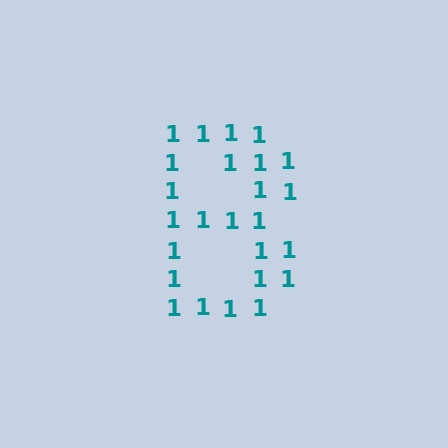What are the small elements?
The small elements are digit 1's.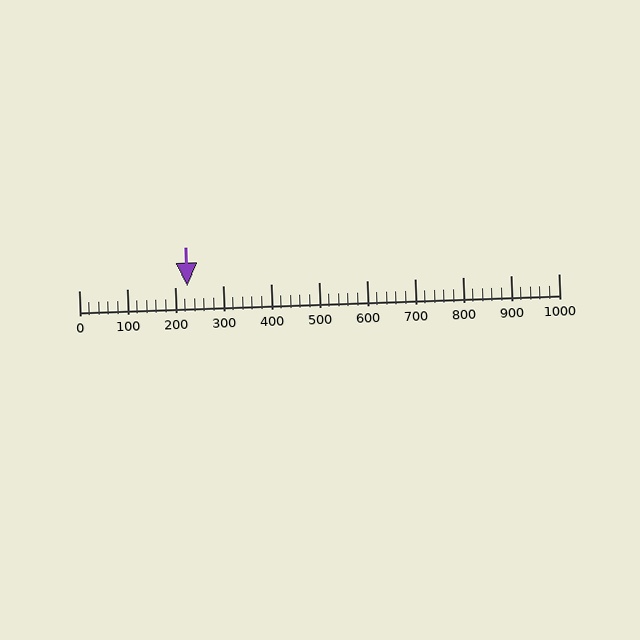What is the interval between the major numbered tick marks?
The major tick marks are spaced 100 units apart.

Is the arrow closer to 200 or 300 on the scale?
The arrow is closer to 200.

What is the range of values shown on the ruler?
The ruler shows values from 0 to 1000.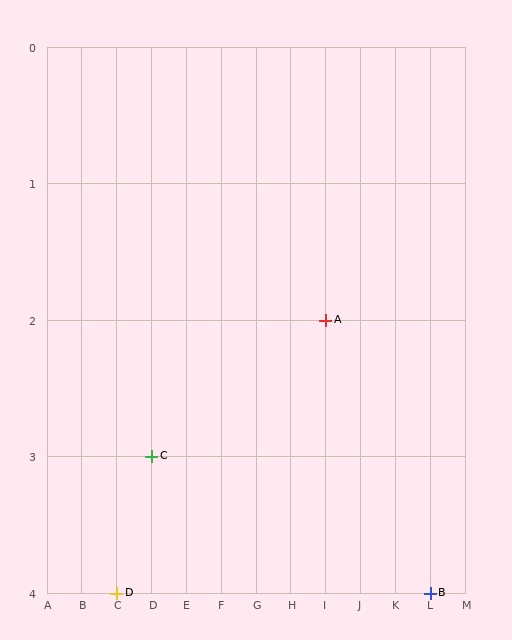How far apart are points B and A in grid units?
Points B and A are 3 columns and 2 rows apart (about 3.6 grid units diagonally).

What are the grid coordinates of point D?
Point D is at grid coordinates (C, 4).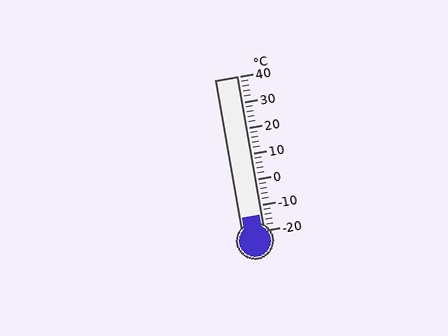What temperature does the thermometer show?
The thermometer shows approximately -14°C.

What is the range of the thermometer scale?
The thermometer scale ranges from -20°C to 40°C.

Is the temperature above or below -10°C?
The temperature is below -10°C.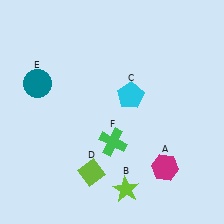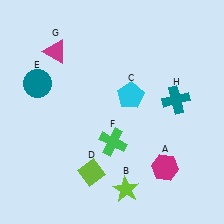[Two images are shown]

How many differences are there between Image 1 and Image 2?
There are 2 differences between the two images.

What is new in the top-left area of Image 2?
A magenta triangle (G) was added in the top-left area of Image 2.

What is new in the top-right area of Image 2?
A teal cross (H) was added in the top-right area of Image 2.